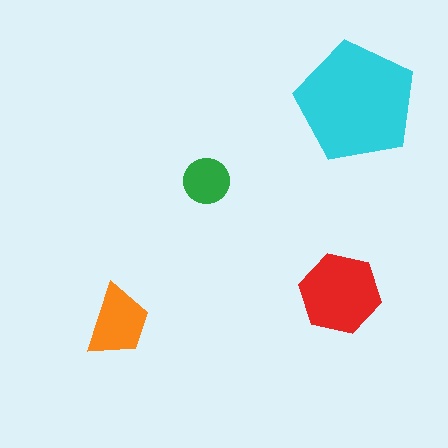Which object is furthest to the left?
The orange trapezoid is leftmost.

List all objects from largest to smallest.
The cyan pentagon, the red hexagon, the orange trapezoid, the green circle.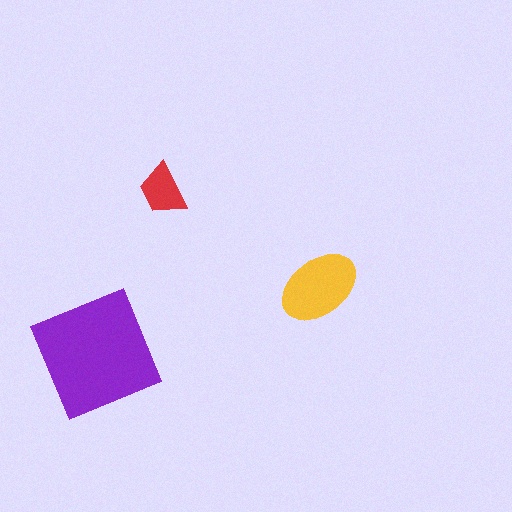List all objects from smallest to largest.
The red trapezoid, the yellow ellipse, the purple square.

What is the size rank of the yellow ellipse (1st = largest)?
2nd.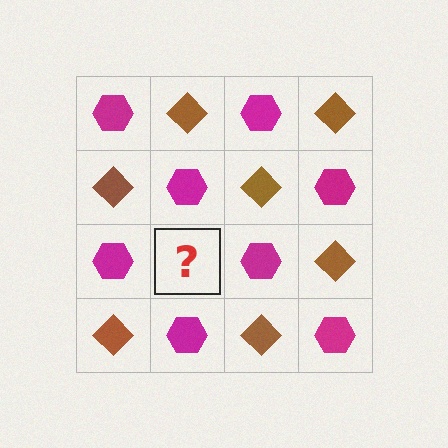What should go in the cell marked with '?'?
The missing cell should contain a brown diamond.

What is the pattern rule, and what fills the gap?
The rule is that it alternates magenta hexagon and brown diamond in a checkerboard pattern. The gap should be filled with a brown diamond.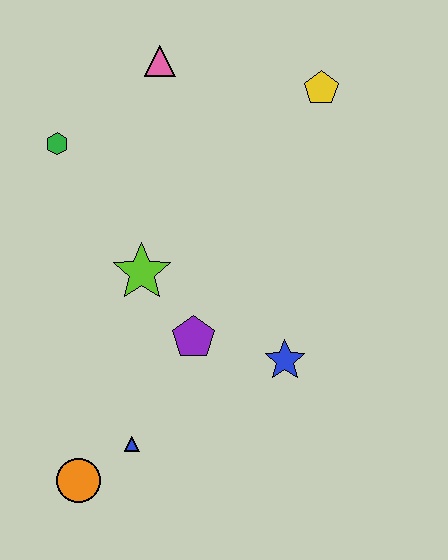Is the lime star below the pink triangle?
Yes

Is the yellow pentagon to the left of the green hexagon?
No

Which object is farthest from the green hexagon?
The orange circle is farthest from the green hexagon.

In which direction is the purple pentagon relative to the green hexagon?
The purple pentagon is below the green hexagon.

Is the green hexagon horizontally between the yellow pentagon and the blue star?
No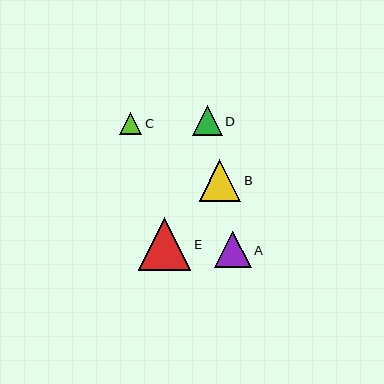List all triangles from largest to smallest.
From largest to smallest: E, B, A, D, C.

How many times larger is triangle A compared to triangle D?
Triangle A is approximately 1.2 times the size of triangle D.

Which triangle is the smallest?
Triangle C is the smallest with a size of approximately 22 pixels.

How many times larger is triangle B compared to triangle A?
Triangle B is approximately 1.1 times the size of triangle A.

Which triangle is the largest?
Triangle E is the largest with a size of approximately 52 pixels.